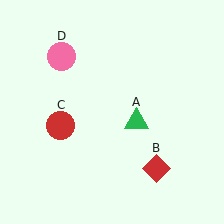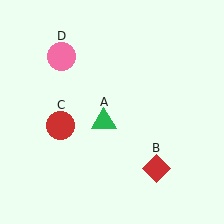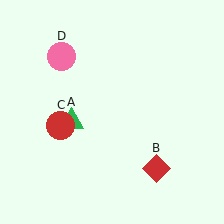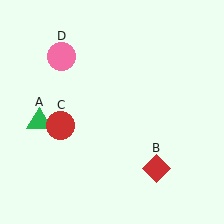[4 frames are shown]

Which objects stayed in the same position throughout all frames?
Red diamond (object B) and red circle (object C) and pink circle (object D) remained stationary.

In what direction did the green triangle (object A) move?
The green triangle (object A) moved left.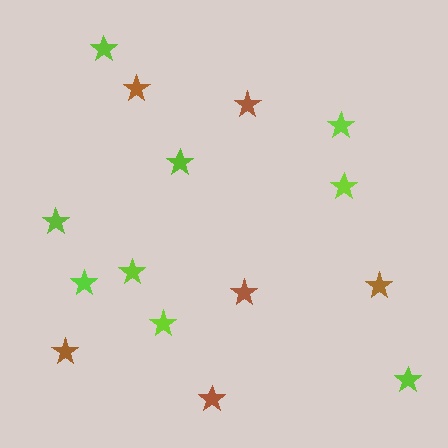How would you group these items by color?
There are 2 groups: one group of brown stars (6) and one group of lime stars (9).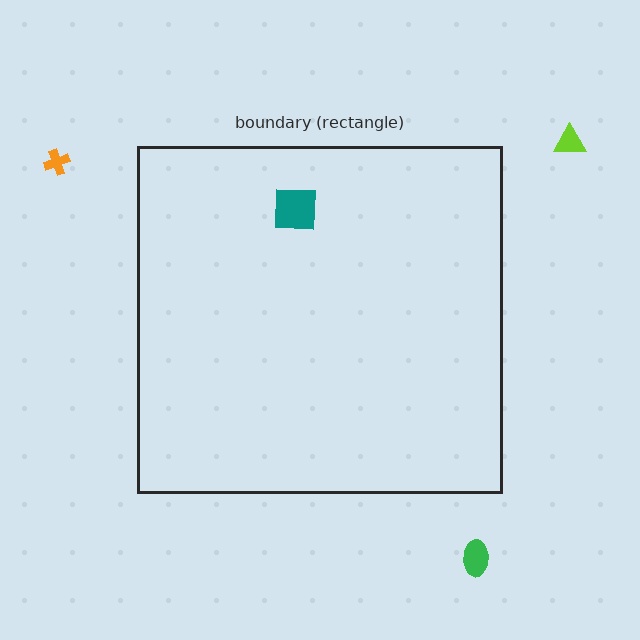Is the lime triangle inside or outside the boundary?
Outside.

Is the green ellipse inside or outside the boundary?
Outside.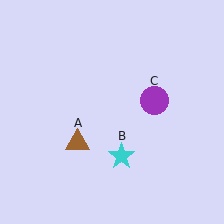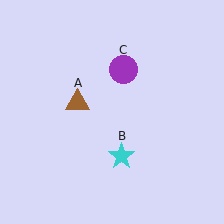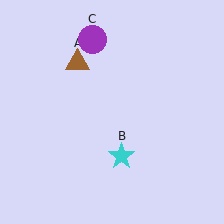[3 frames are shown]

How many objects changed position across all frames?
2 objects changed position: brown triangle (object A), purple circle (object C).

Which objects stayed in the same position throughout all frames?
Cyan star (object B) remained stationary.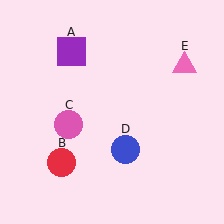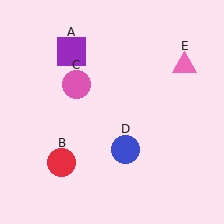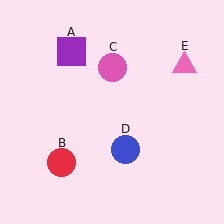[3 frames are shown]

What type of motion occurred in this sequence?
The pink circle (object C) rotated clockwise around the center of the scene.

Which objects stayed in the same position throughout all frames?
Purple square (object A) and red circle (object B) and blue circle (object D) and pink triangle (object E) remained stationary.